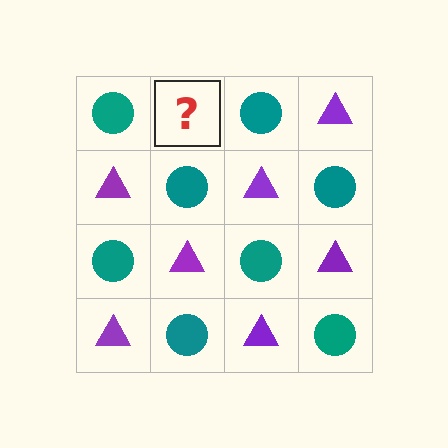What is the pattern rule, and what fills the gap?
The rule is that it alternates teal circle and purple triangle in a checkerboard pattern. The gap should be filled with a purple triangle.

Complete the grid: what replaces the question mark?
The question mark should be replaced with a purple triangle.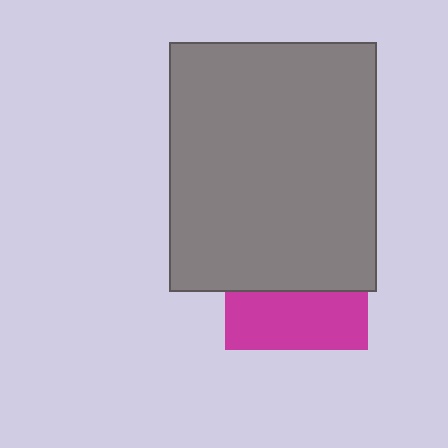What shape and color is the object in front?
The object in front is a gray rectangle.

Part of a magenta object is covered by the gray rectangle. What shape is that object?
It is a square.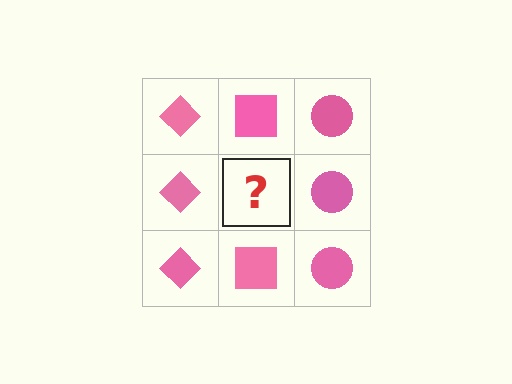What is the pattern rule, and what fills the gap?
The rule is that each column has a consistent shape. The gap should be filled with a pink square.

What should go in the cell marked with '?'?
The missing cell should contain a pink square.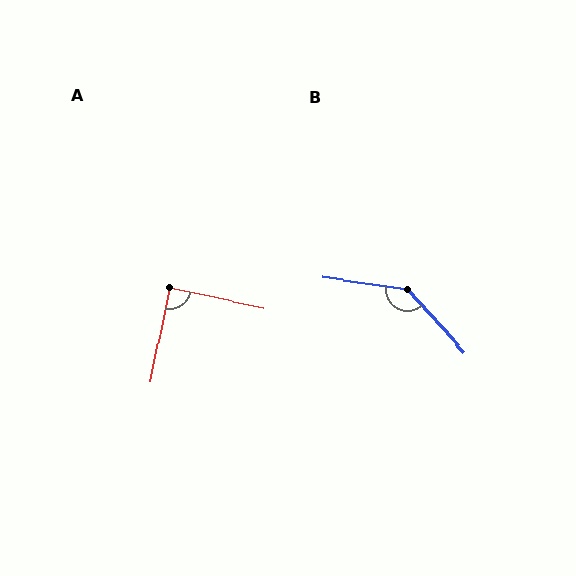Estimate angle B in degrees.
Approximately 140 degrees.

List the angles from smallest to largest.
A (89°), B (140°).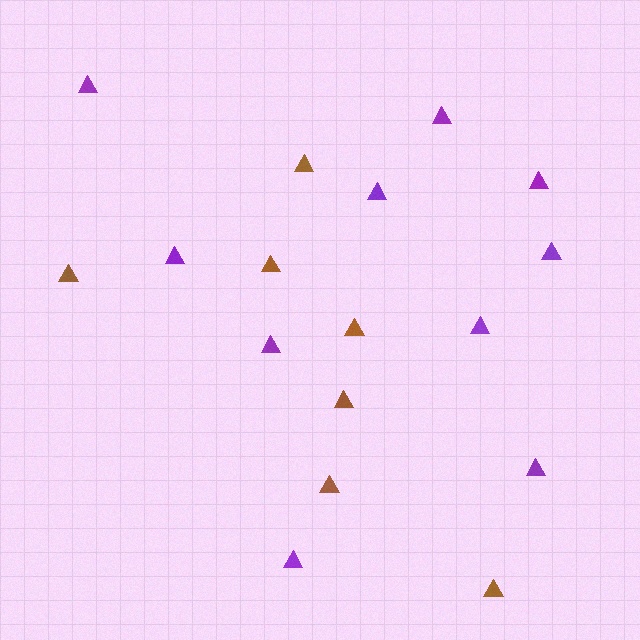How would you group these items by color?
There are 2 groups: one group of brown triangles (7) and one group of purple triangles (10).